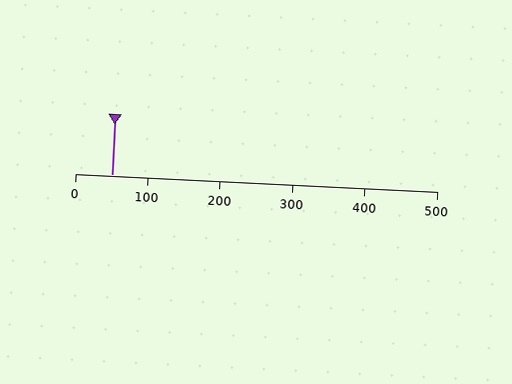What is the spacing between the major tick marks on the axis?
The major ticks are spaced 100 apart.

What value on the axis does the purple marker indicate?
The marker indicates approximately 50.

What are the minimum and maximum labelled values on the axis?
The axis runs from 0 to 500.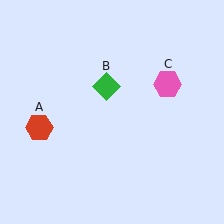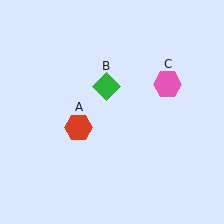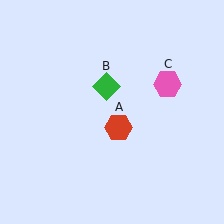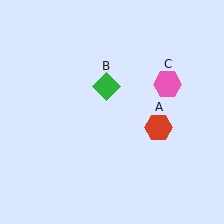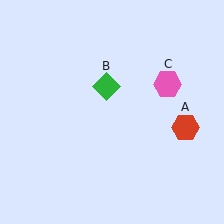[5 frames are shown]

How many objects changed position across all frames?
1 object changed position: red hexagon (object A).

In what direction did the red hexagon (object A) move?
The red hexagon (object A) moved right.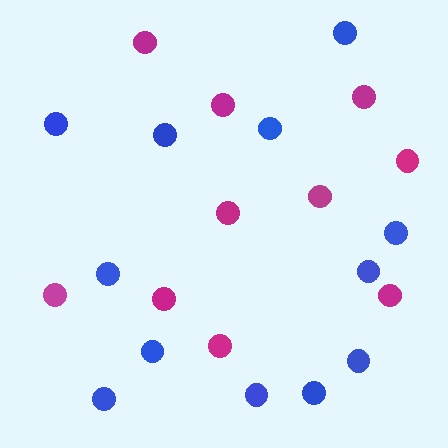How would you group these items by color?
There are 2 groups: one group of blue circles (12) and one group of magenta circles (10).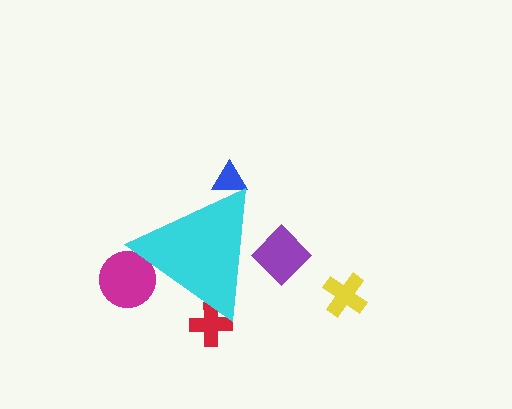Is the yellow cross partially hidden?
No, the yellow cross is fully visible.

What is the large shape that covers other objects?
A cyan triangle.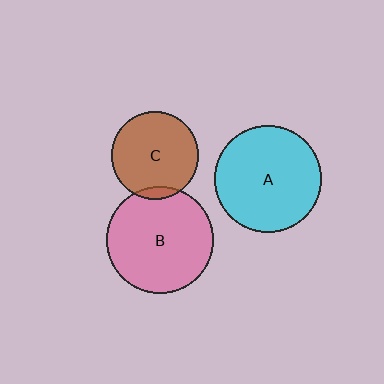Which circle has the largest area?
Circle A (cyan).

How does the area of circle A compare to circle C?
Approximately 1.5 times.